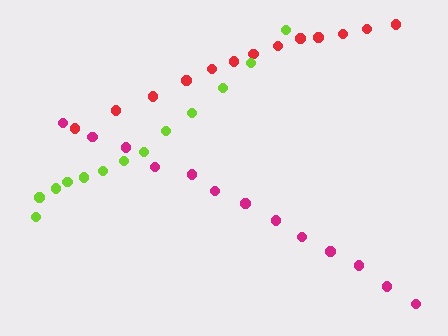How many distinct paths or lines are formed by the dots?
There are 3 distinct paths.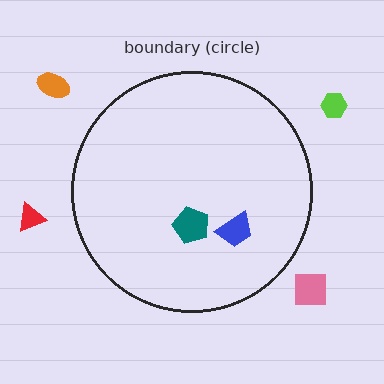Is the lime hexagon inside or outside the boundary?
Outside.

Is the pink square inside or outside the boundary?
Outside.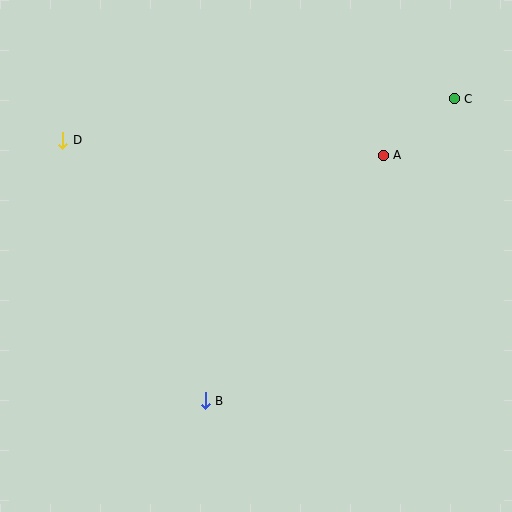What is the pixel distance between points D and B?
The distance between D and B is 297 pixels.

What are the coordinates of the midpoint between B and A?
The midpoint between B and A is at (294, 278).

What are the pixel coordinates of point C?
Point C is at (454, 99).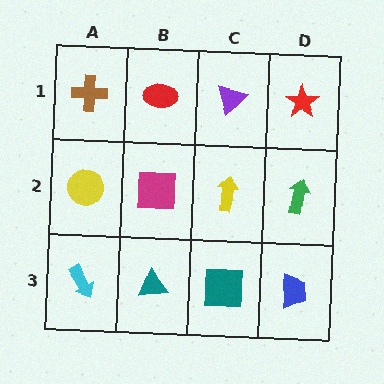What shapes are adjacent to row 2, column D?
A red star (row 1, column D), a blue trapezoid (row 3, column D), a yellow arrow (row 2, column C).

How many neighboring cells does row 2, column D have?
3.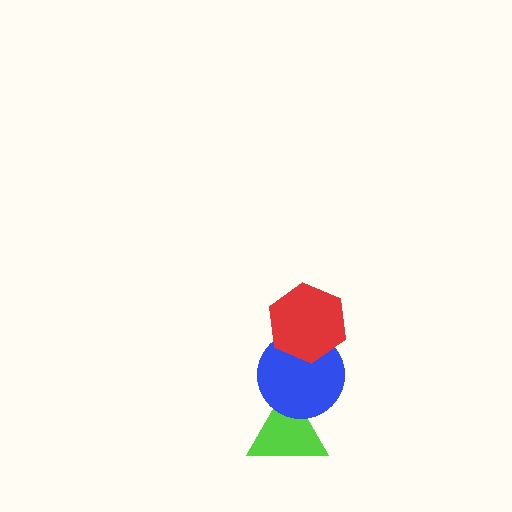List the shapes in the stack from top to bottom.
From top to bottom: the red hexagon, the blue circle, the lime triangle.